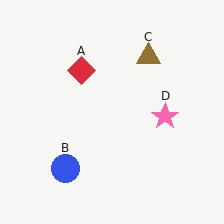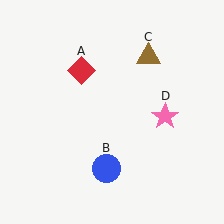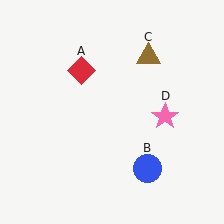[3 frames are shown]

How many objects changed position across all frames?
1 object changed position: blue circle (object B).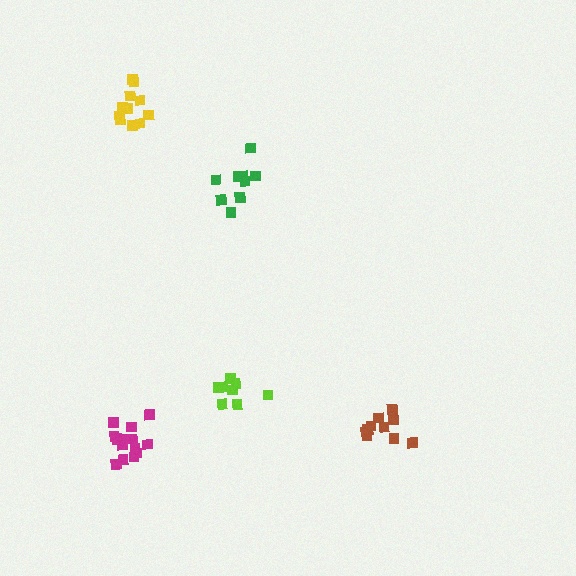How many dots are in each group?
Group 1: 8 dots, Group 2: 10 dots, Group 3: 10 dots, Group 4: 11 dots, Group 5: 14 dots (53 total).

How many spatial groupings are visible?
There are 5 spatial groupings.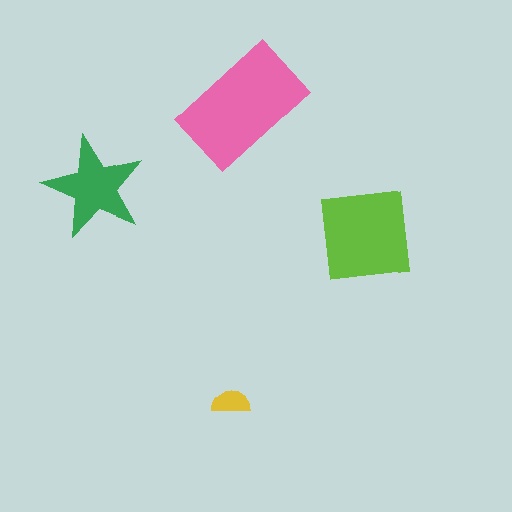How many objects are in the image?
There are 4 objects in the image.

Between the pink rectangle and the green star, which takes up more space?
The pink rectangle.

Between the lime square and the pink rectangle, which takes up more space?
The pink rectangle.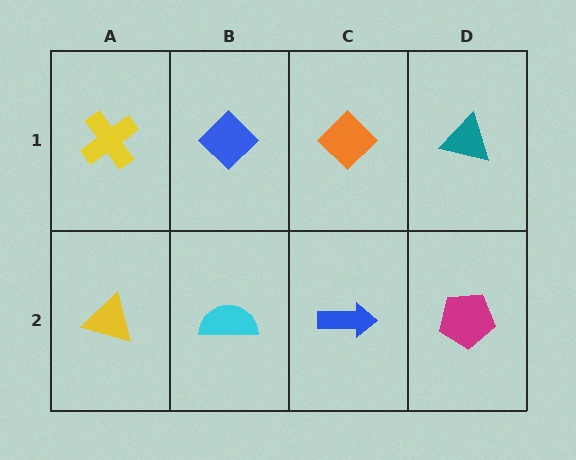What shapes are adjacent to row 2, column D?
A teal triangle (row 1, column D), a blue arrow (row 2, column C).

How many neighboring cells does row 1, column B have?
3.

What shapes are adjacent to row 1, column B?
A cyan semicircle (row 2, column B), a yellow cross (row 1, column A), an orange diamond (row 1, column C).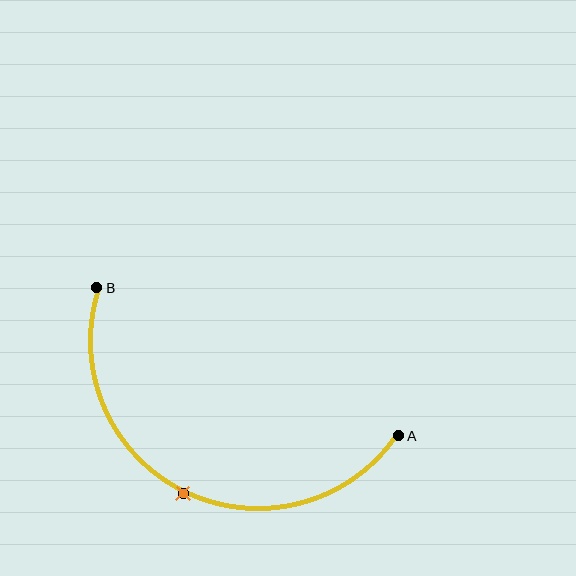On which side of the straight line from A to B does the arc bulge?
The arc bulges below the straight line connecting A and B.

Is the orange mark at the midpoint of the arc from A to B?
Yes. The orange mark lies on the arc at equal arc-length from both A and B — it is the arc midpoint.